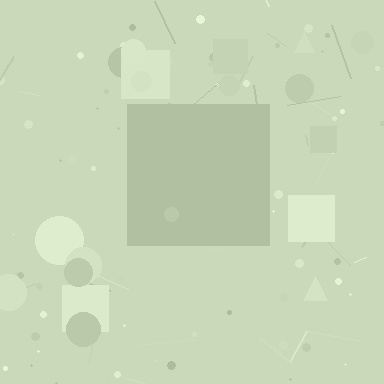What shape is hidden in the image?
A square is hidden in the image.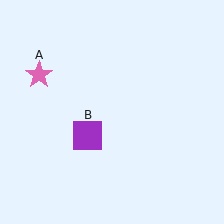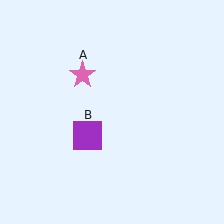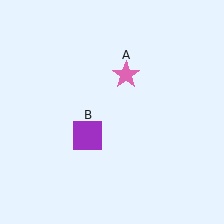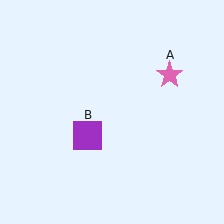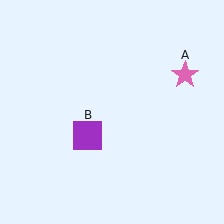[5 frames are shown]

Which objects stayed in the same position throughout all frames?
Purple square (object B) remained stationary.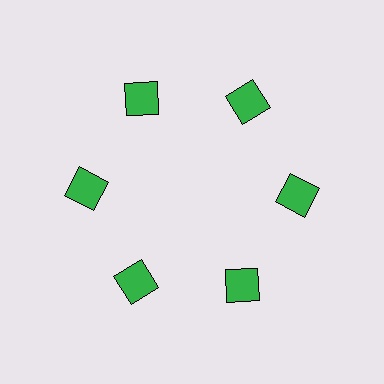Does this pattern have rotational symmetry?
Yes, this pattern has 6-fold rotational symmetry. It looks the same after rotating 60 degrees around the center.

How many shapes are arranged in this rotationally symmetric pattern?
There are 6 shapes, arranged in 6 groups of 1.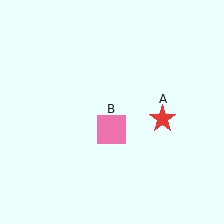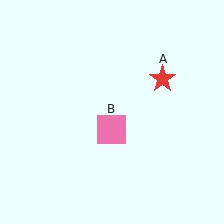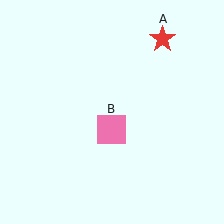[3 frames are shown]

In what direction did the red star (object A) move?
The red star (object A) moved up.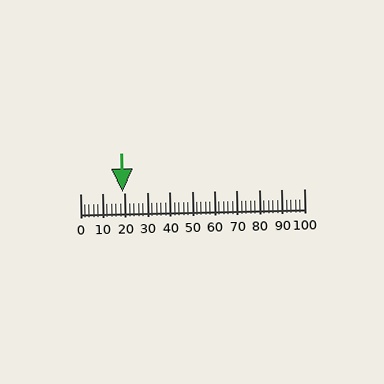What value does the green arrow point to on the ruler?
The green arrow points to approximately 19.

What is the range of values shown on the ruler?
The ruler shows values from 0 to 100.